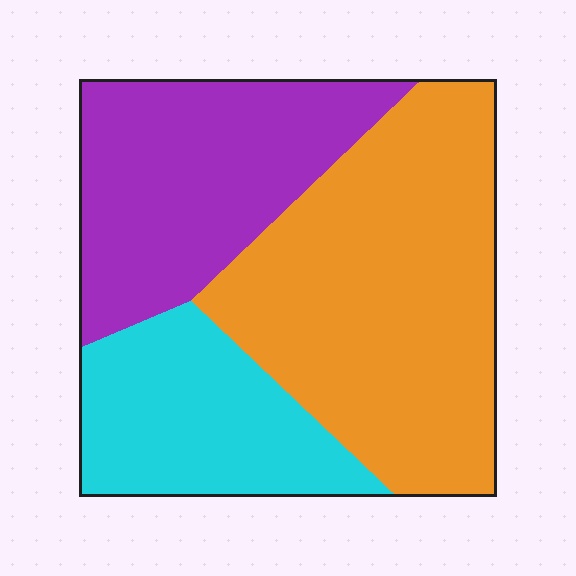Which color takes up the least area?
Cyan, at roughly 25%.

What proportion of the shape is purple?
Purple covers 30% of the shape.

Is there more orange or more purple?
Orange.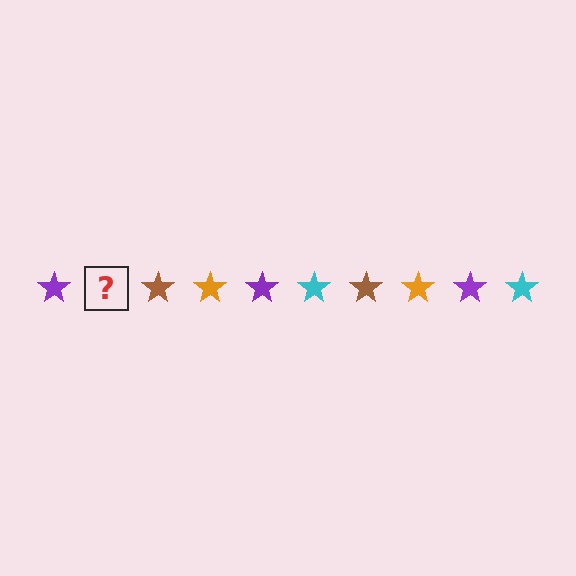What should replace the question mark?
The question mark should be replaced with a cyan star.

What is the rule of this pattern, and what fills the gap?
The rule is that the pattern cycles through purple, cyan, brown, orange stars. The gap should be filled with a cyan star.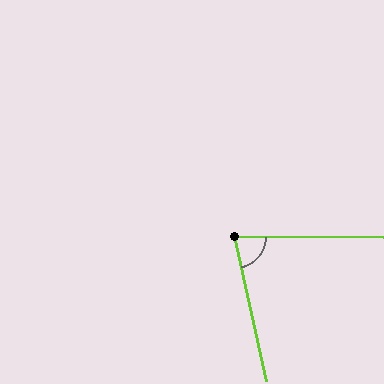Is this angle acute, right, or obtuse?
It is acute.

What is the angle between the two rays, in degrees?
Approximately 77 degrees.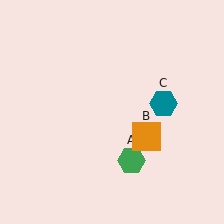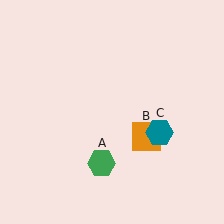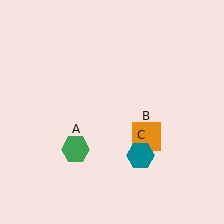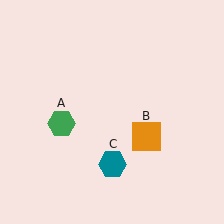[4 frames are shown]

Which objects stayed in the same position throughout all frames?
Orange square (object B) remained stationary.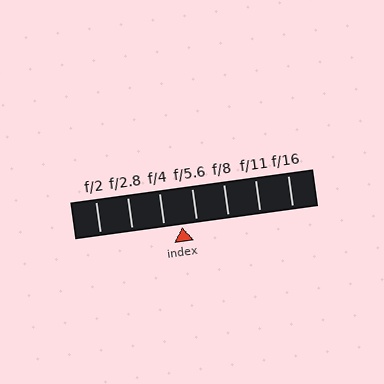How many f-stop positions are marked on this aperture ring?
There are 7 f-stop positions marked.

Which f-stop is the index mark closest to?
The index mark is closest to f/5.6.